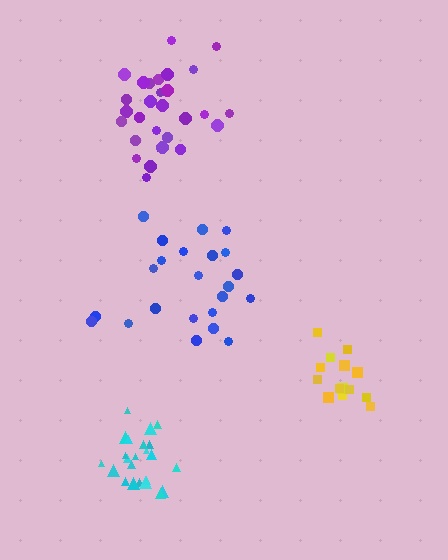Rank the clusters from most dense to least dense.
cyan, purple, yellow, blue.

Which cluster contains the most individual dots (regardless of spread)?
Purple (29).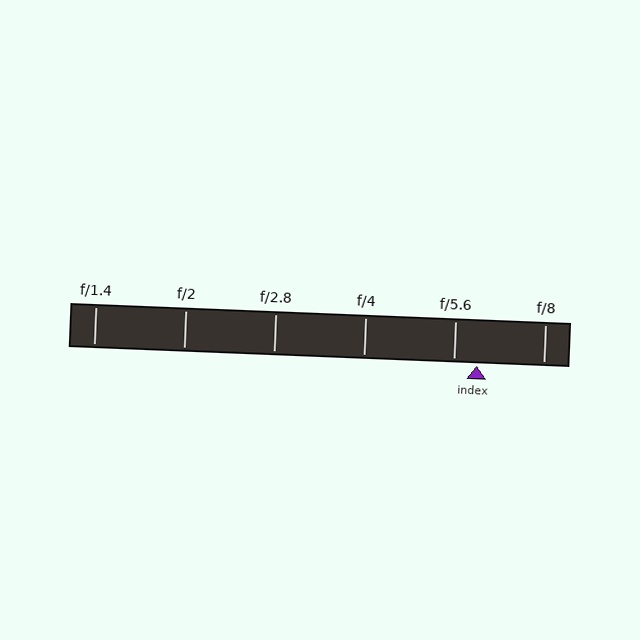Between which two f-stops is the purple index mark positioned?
The index mark is between f/5.6 and f/8.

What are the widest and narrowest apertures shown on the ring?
The widest aperture shown is f/1.4 and the narrowest is f/8.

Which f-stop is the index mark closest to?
The index mark is closest to f/5.6.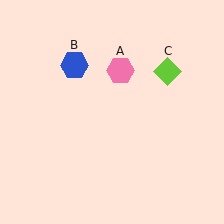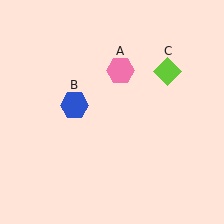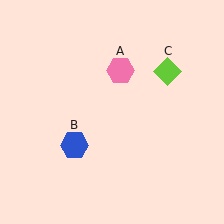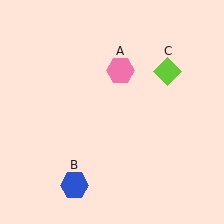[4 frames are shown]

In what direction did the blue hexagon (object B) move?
The blue hexagon (object B) moved down.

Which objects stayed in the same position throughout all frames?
Pink hexagon (object A) and lime diamond (object C) remained stationary.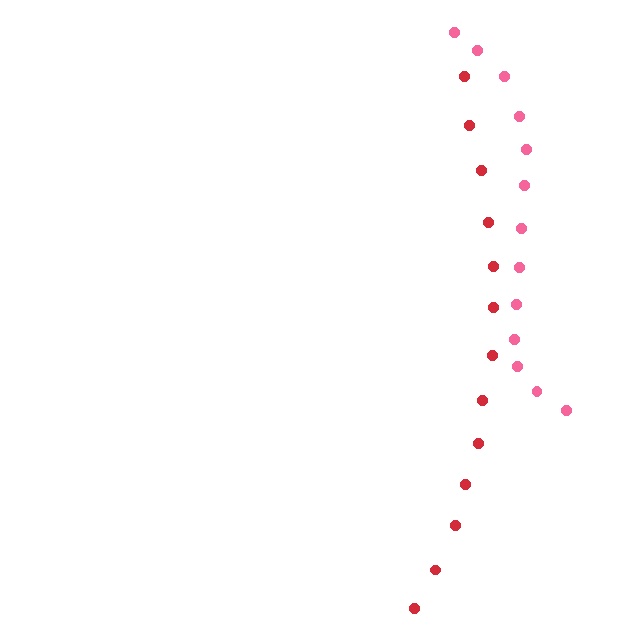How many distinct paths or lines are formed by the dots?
There are 2 distinct paths.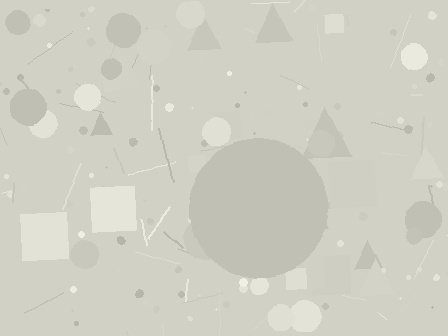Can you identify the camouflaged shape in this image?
The camouflaged shape is a circle.